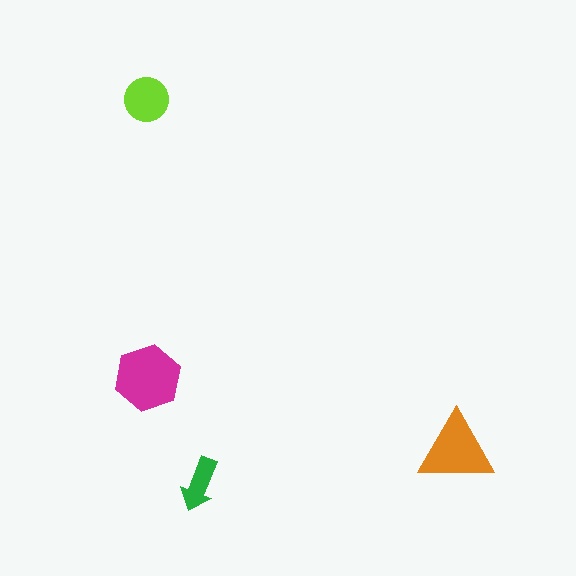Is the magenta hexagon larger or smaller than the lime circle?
Larger.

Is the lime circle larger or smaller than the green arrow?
Larger.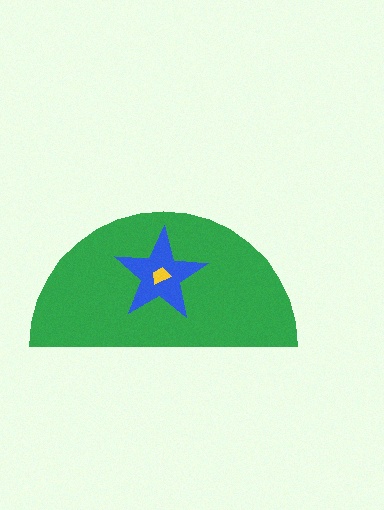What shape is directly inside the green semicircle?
The blue star.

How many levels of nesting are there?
3.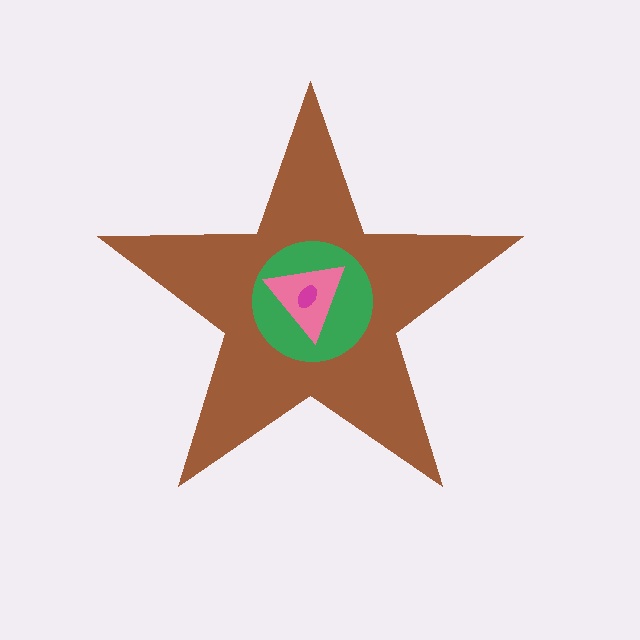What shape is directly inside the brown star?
The green circle.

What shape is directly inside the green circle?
The pink triangle.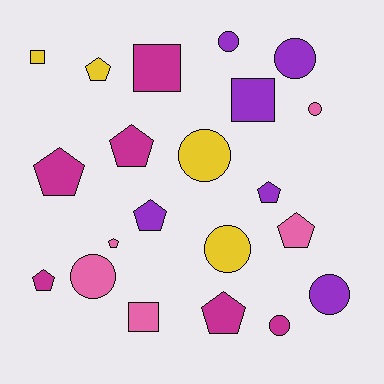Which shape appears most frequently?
Pentagon, with 9 objects.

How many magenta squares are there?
There is 1 magenta square.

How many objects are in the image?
There are 21 objects.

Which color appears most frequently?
Purple, with 6 objects.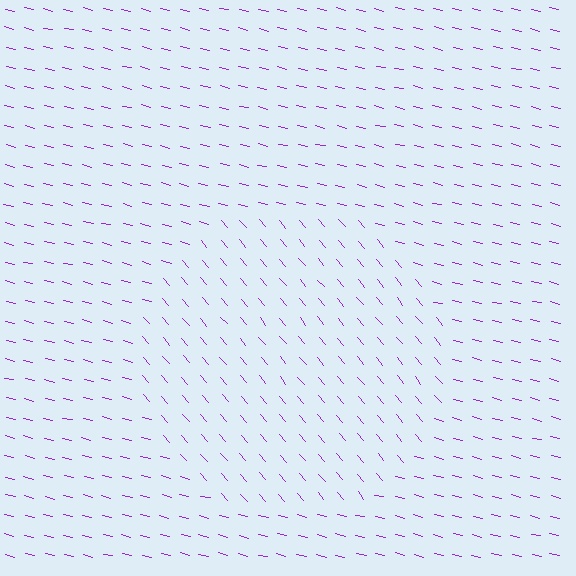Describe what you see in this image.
The image is filled with small purple line segments. A circle region in the image has lines oriented differently from the surrounding lines, creating a visible texture boundary.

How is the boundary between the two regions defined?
The boundary is defined purely by a change in line orientation (approximately 36 degrees difference). All lines are the same color and thickness.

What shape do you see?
I see a circle.